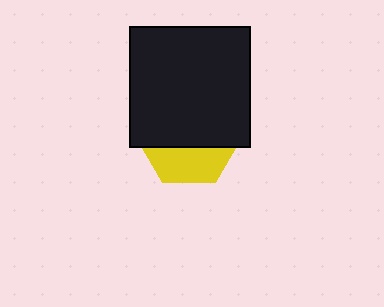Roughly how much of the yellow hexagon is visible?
A small part of it is visible (roughly 35%).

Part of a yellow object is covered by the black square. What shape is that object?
It is a hexagon.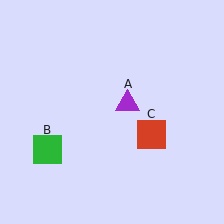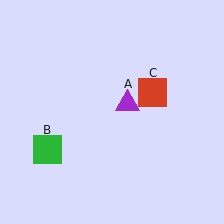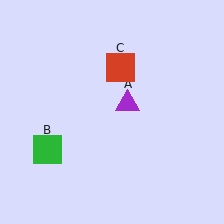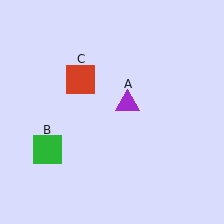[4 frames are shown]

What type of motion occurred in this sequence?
The red square (object C) rotated counterclockwise around the center of the scene.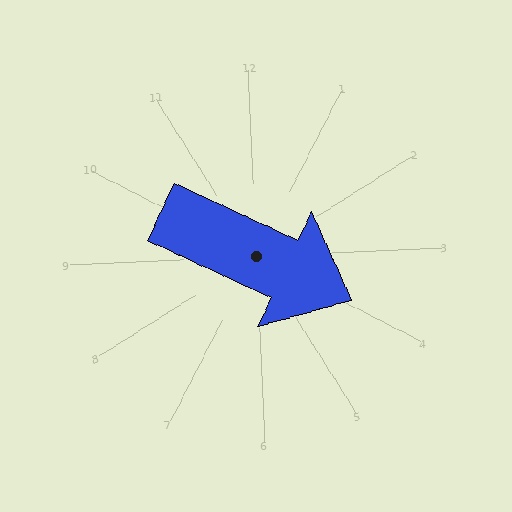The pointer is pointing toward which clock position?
Roughly 4 o'clock.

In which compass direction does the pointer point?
Southeast.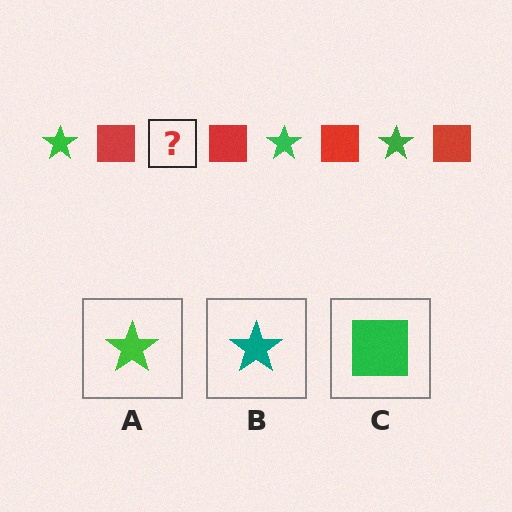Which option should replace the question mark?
Option A.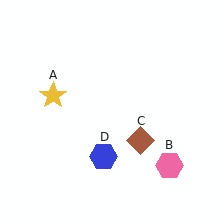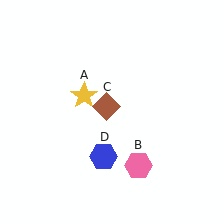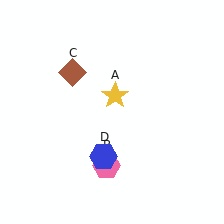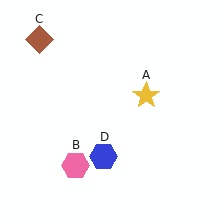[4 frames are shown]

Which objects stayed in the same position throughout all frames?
Blue hexagon (object D) remained stationary.